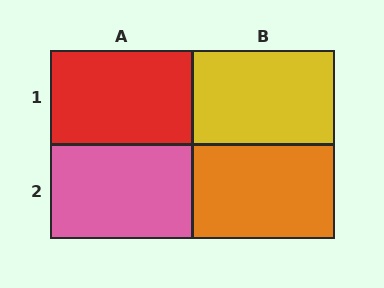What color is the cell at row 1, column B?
Yellow.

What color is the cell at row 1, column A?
Red.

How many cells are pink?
1 cell is pink.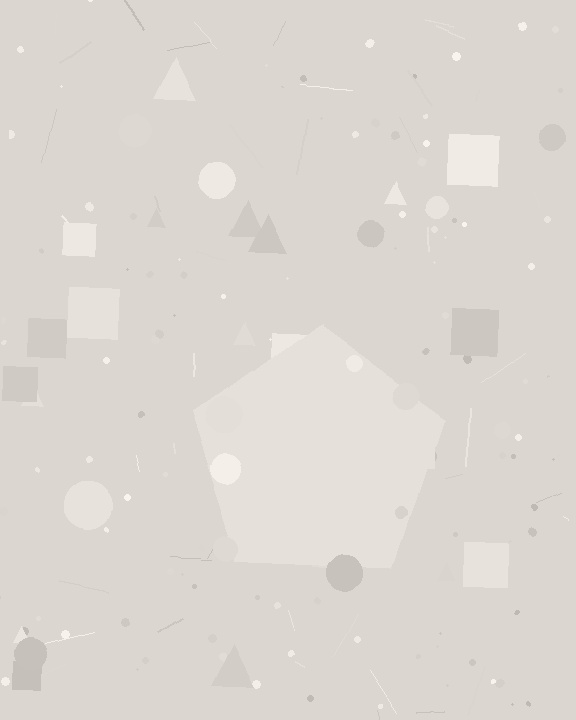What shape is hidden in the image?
A pentagon is hidden in the image.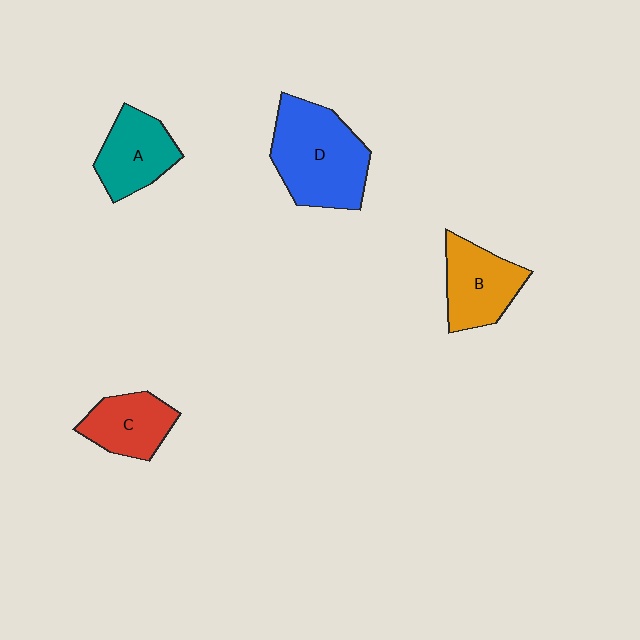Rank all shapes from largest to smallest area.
From largest to smallest: D (blue), B (orange), A (teal), C (red).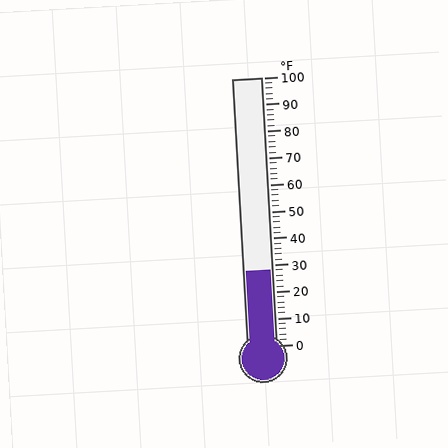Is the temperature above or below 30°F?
The temperature is below 30°F.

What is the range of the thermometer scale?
The thermometer scale ranges from 0°F to 100°F.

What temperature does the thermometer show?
The thermometer shows approximately 28°F.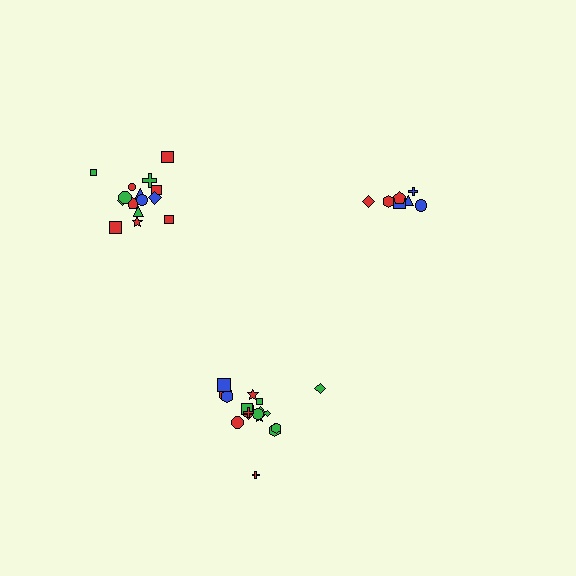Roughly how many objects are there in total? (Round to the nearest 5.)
Roughly 40 objects in total.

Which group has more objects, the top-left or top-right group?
The top-left group.